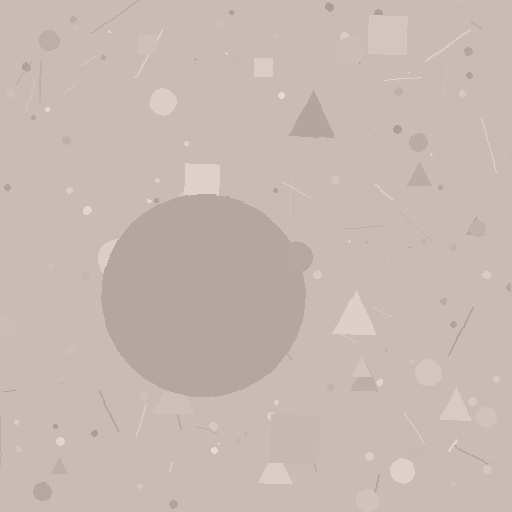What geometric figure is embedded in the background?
A circle is embedded in the background.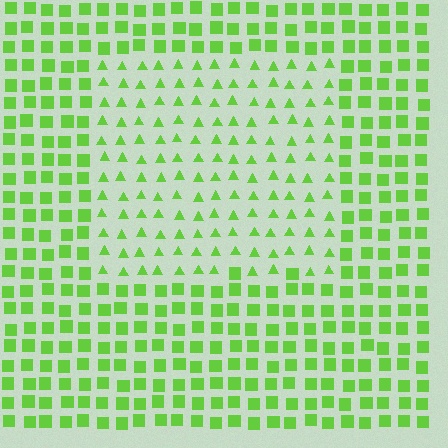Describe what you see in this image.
The image is filled with small lime elements arranged in a uniform grid. A rectangle-shaped region contains triangles, while the surrounding area contains squares. The boundary is defined purely by the change in element shape.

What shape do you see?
I see a rectangle.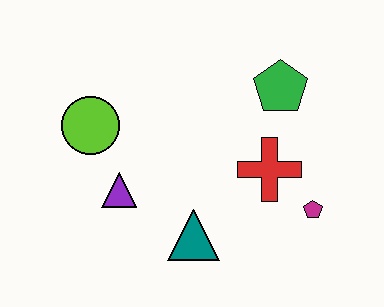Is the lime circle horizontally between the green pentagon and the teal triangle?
No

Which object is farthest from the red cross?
The lime circle is farthest from the red cross.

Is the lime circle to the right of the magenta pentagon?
No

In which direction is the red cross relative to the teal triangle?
The red cross is to the right of the teal triangle.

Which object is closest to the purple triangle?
The lime circle is closest to the purple triangle.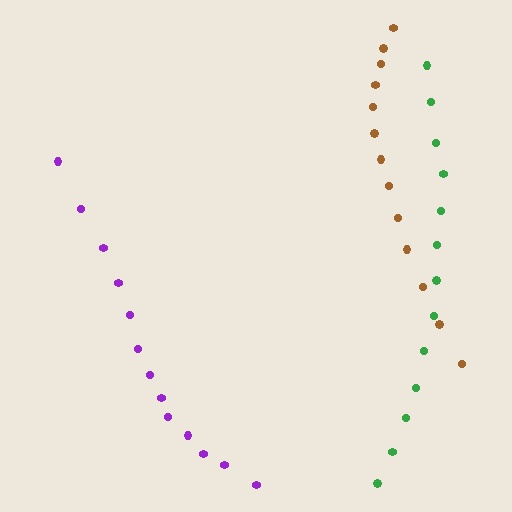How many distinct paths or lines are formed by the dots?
There are 3 distinct paths.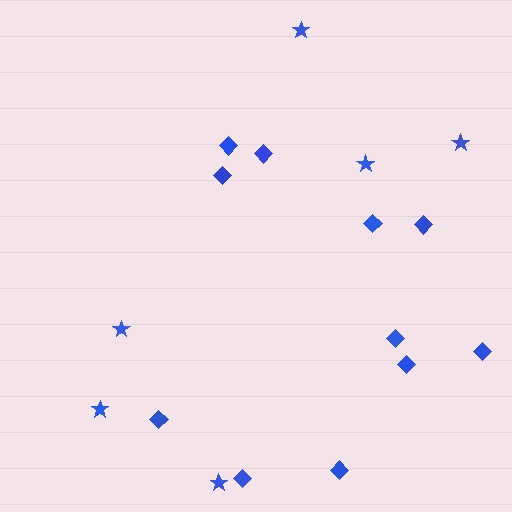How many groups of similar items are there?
There are 2 groups: one group of diamonds (11) and one group of stars (6).